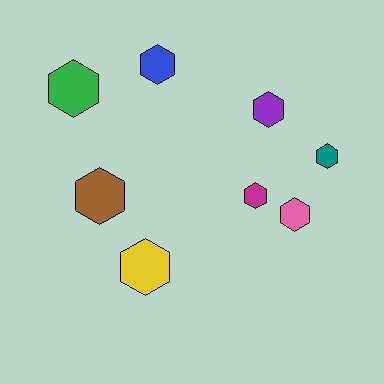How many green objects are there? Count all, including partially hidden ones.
There is 1 green object.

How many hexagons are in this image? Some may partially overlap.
There are 8 hexagons.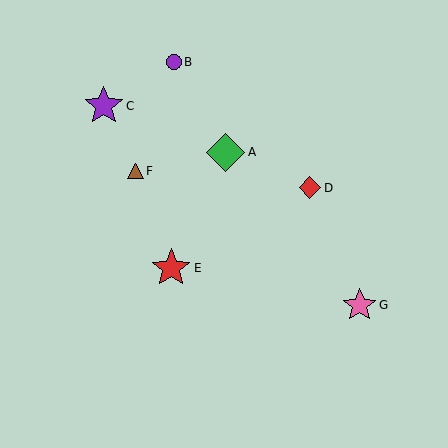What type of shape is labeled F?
Shape F is a brown triangle.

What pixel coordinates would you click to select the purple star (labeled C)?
Click at (104, 106) to select the purple star C.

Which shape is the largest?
The red star (labeled E) is the largest.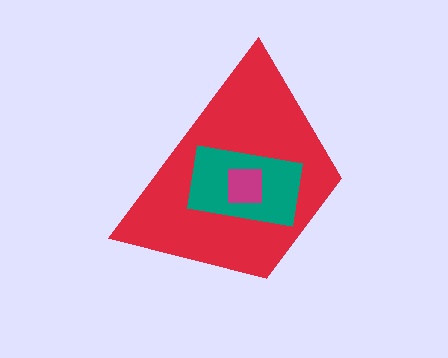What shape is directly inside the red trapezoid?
The teal rectangle.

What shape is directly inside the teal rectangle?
The magenta square.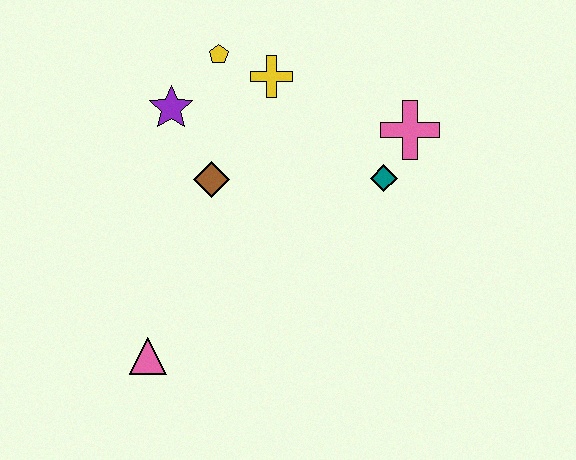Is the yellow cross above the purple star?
Yes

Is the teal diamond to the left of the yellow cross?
No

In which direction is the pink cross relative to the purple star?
The pink cross is to the right of the purple star.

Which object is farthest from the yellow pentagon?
The pink triangle is farthest from the yellow pentagon.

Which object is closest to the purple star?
The yellow pentagon is closest to the purple star.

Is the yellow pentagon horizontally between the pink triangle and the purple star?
No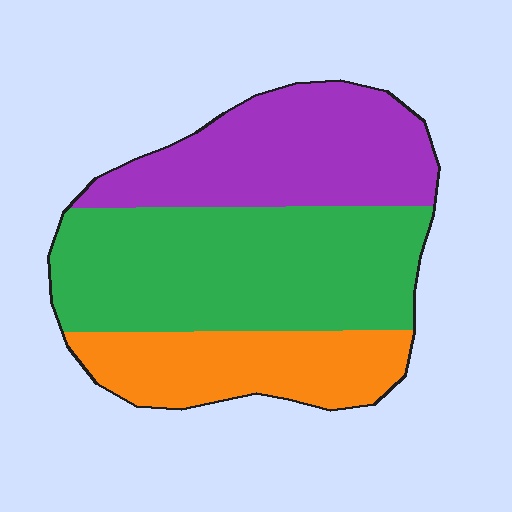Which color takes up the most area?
Green, at roughly 45%.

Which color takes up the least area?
Orange, at roughly 25%.